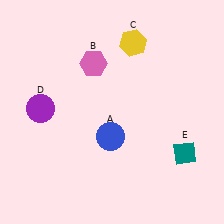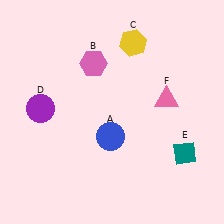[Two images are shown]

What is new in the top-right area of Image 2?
A pink triangle (F) was added in the top-right area of Image 2.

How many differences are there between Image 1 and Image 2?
There is 1 difference between the two images.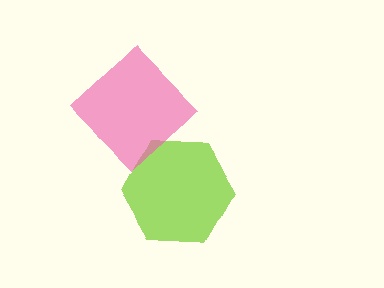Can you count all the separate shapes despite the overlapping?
Yes, there are 2 separate shapes.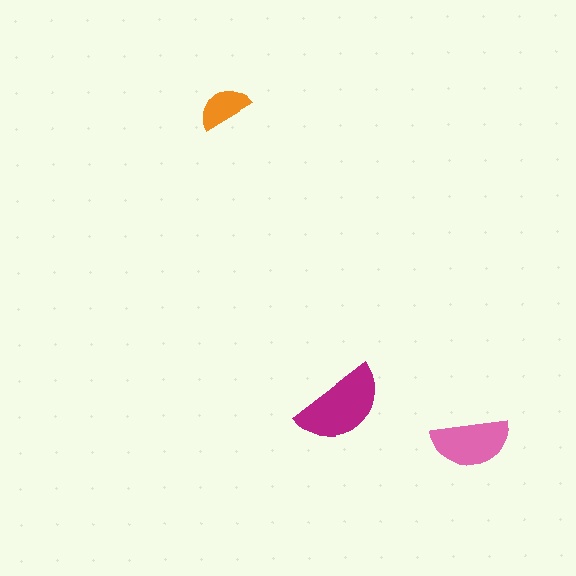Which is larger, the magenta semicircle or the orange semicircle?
The magenta one.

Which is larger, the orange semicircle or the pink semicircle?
The pink one.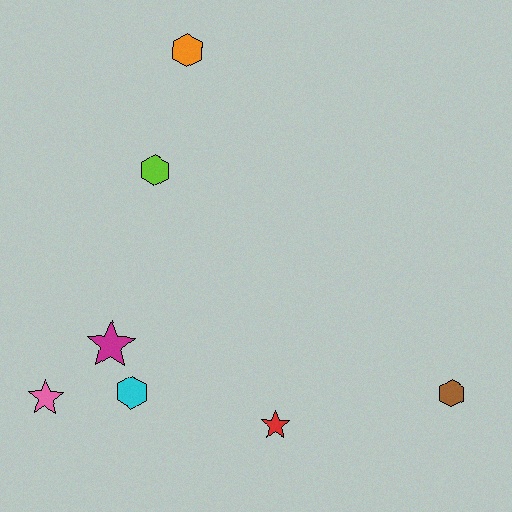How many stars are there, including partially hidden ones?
There are 3 stars.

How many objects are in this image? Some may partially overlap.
There are 7 objects.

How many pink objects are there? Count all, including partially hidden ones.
There is 1 pink object.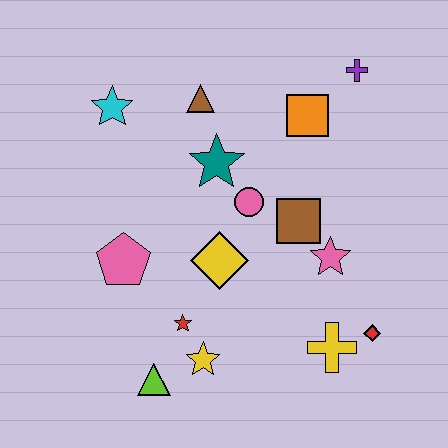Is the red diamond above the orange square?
No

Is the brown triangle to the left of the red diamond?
Yes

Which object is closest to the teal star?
The pink circle is closest to the teal star.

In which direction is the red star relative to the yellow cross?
The red star is to the left of the yellow cross.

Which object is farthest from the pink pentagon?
The purple cross is farthest from the pink pentagon.